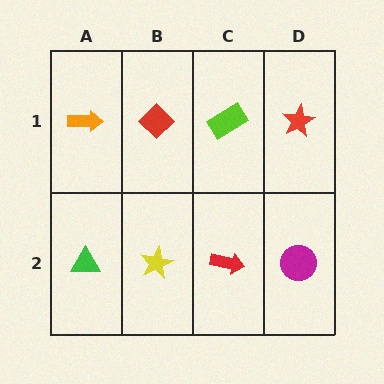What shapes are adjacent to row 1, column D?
A magenta circle (row 2, column D), a lime rectangle (row 1, column C).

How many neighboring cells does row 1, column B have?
3.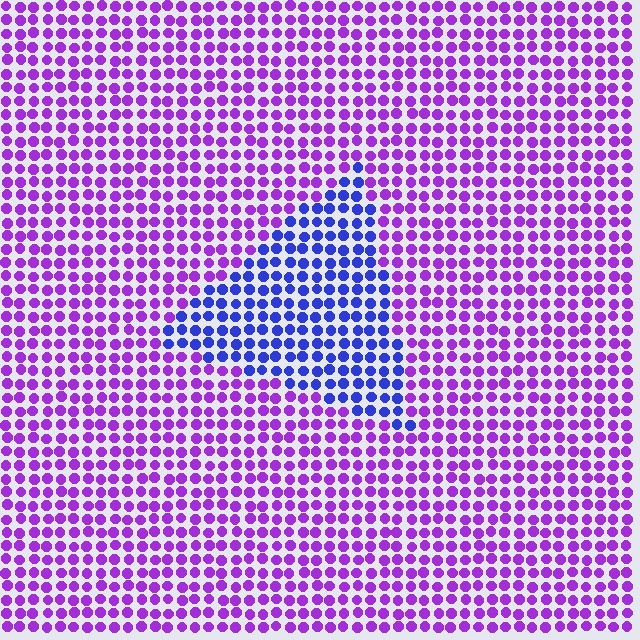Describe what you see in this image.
The image is filled with small purple elements in a uniform arrangement. A triangle-shaped region is visible where the elements are tinted to a slightly different hue, forming a subtle color boundary.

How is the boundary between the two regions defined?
The boundary is defined purely by a slight shift in hue (about 47 degrees). Spacing, size, and orientation are identical on both sides.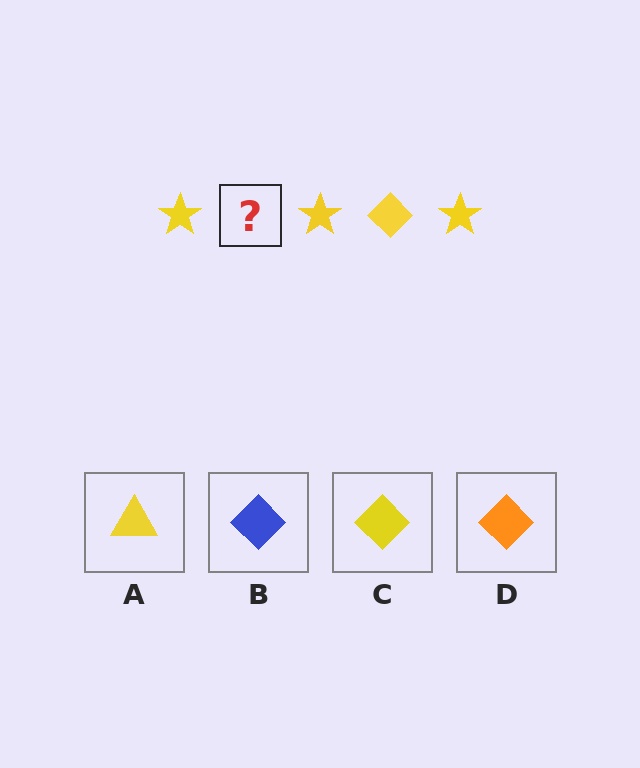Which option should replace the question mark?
Option C.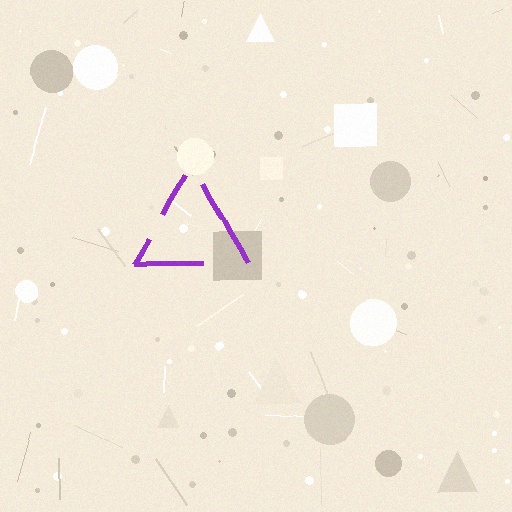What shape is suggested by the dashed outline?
The dashed outline suggests a triangle.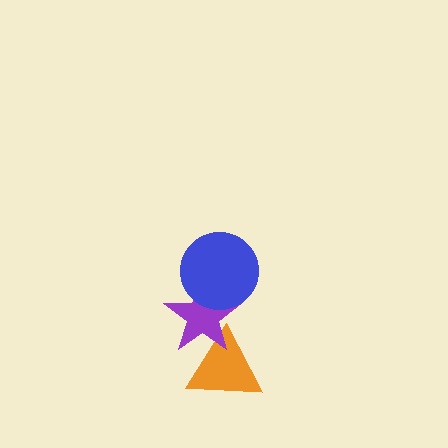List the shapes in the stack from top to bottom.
From top to bottom: the blue circle, the purple star, the orange triangle.